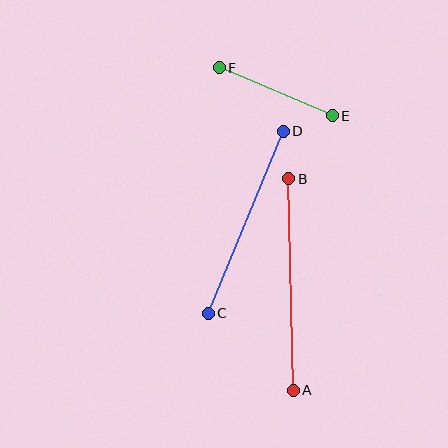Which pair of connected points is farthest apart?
Points A and B are farthest apart.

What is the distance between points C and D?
The distance is approximately 197 pixels.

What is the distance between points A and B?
The distance is approximately 212 pixels.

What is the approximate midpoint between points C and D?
The midpoint is at approximately (246, 222) pixels.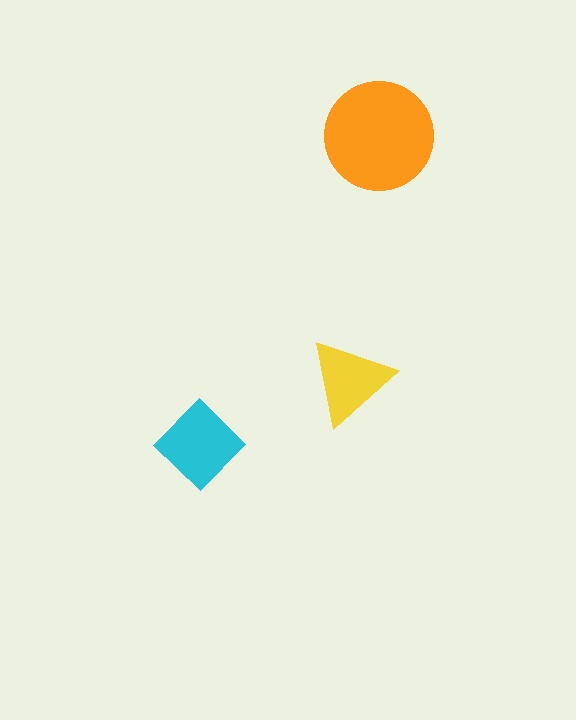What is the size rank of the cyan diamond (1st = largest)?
2nd.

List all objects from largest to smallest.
The orange circle, the cyan diamond, the yellow triangle.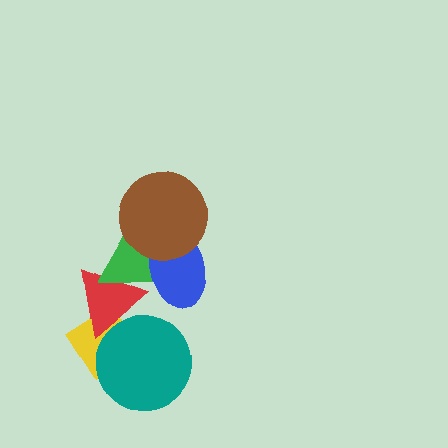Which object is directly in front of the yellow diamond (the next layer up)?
The red triangle is directly in front of the yellow diamond.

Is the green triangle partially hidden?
Yes, it is partially covered by another shape.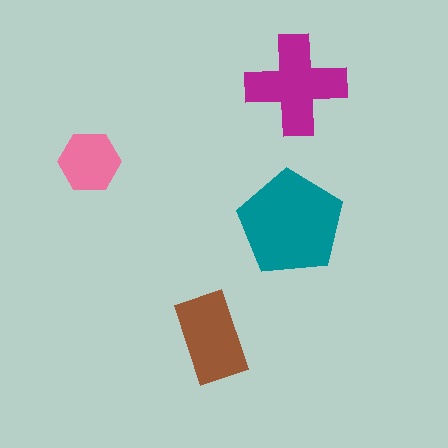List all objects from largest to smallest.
The teal pentagon, the magenta cross, the brown rectangle, the pink hexagon.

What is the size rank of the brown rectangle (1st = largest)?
3rd.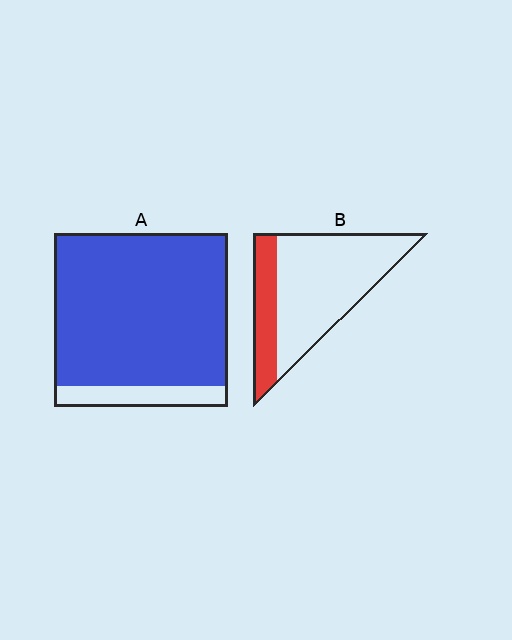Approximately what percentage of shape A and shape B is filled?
A is approximately 90% and B is approximately 25%.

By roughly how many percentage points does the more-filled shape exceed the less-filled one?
By roughly 60 percentage points (A over B).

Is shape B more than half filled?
No.